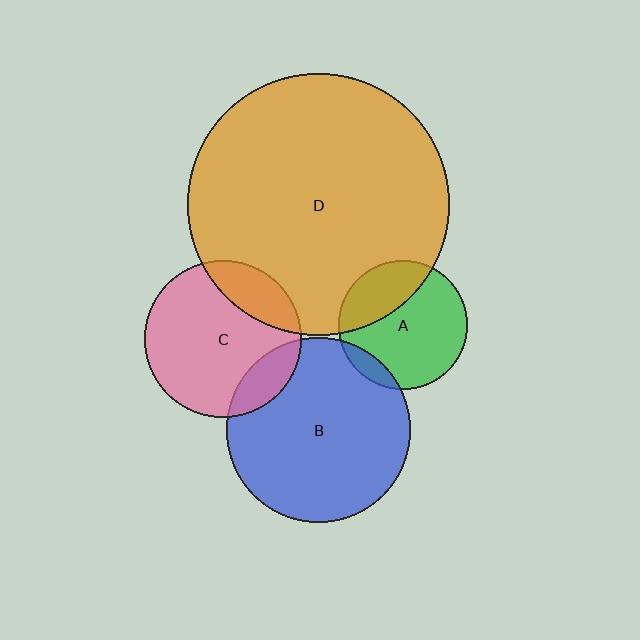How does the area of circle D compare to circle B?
Approximately 2.0 times.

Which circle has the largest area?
Circle D (orange).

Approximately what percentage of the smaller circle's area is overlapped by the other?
Approximately 15%.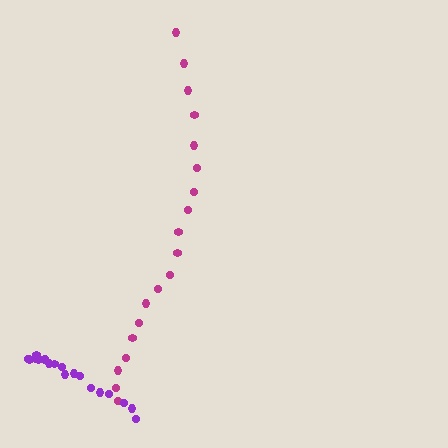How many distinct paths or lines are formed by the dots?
There are 2 distinct paths.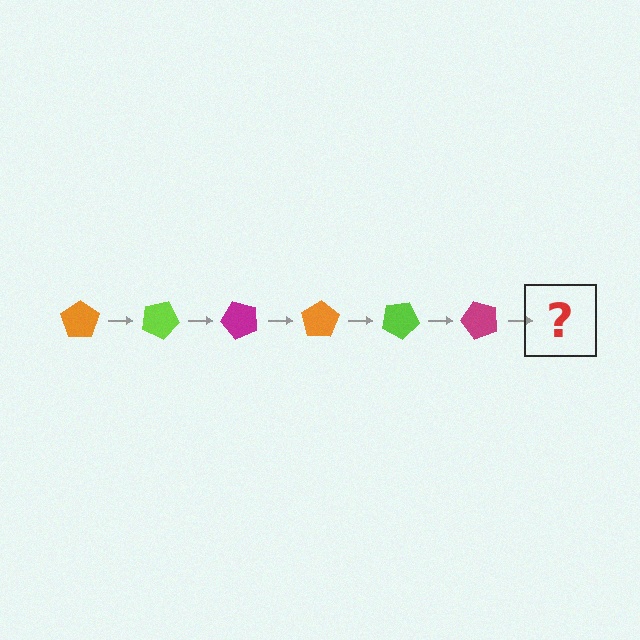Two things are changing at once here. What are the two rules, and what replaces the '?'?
The two rules are that it rotates 25 degrees each step and the color cycles through orange, lime, and magenta. The '?' should be an orange pentagon, rotated 150 degrees from the start.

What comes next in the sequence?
The next element should be an orange pentagon, rotated 150 degrees from the start.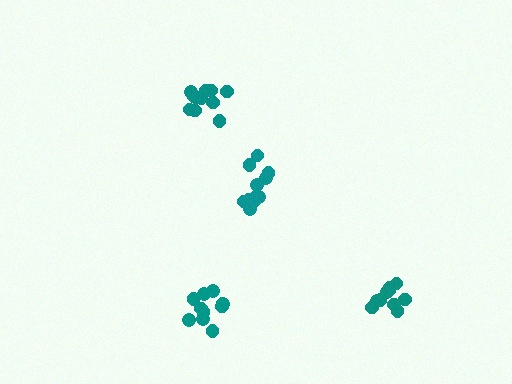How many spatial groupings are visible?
There are 4 spatial groupings.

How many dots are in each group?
Group 1: 10 dots, Group 2: 11 dots, Group 3: 11 dots, Group 4: 11 dots (43 total).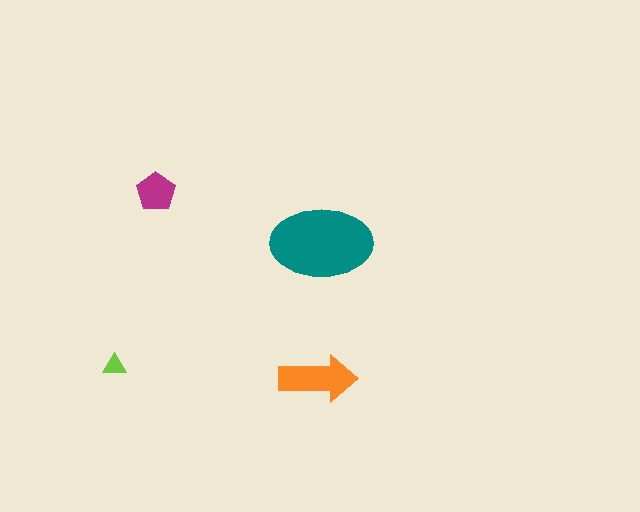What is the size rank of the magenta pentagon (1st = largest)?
3rd.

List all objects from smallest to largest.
The lime triangle, the magenta pentagon, the orange arrow, the teal ellipse.